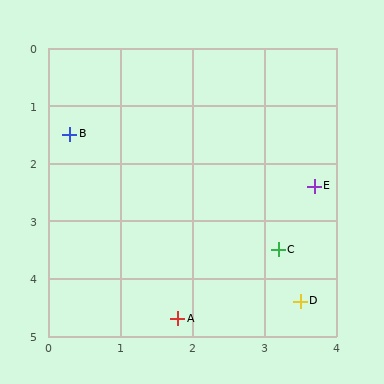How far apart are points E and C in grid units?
Points E and C are about 1.2 grid units apart.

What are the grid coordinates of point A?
Point A is at approximately (1.8, 4.7).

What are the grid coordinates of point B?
Point B is at approximately (0.3, 1.5).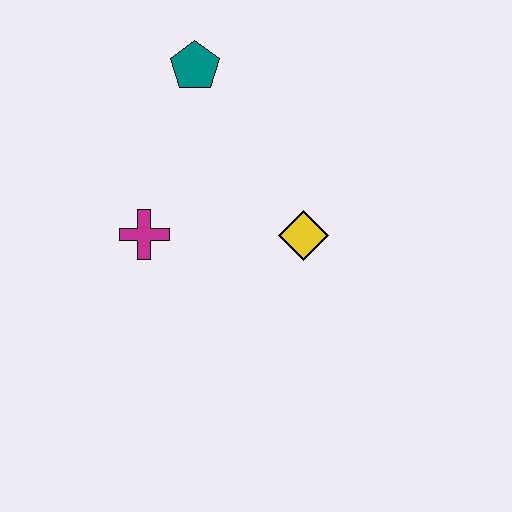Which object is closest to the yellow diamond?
The magenta cross is closest to the yellow diamond.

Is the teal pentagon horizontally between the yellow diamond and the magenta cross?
Yes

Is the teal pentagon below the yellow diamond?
No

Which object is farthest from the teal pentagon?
The yellow diamond is farthest from the teal pentagon.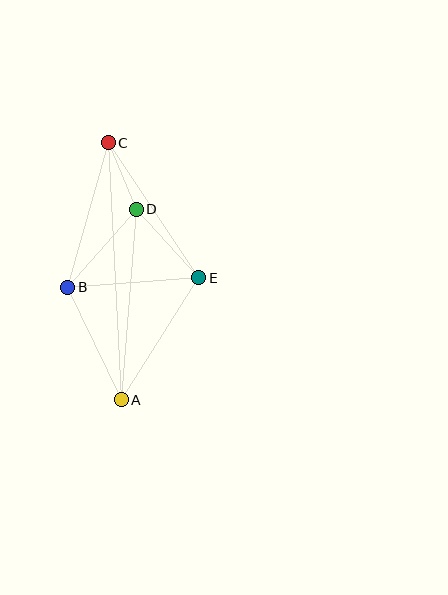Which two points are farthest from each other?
Points A and C are farthest from each other.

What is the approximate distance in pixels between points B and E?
The distance between B and E is approximately 132 pixels.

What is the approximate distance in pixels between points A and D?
The distance between A and D is approximately 191 pixels.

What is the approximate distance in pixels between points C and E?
The distance between C and E is approximately 162 pixels.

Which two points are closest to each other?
Points C and D are closest to each other.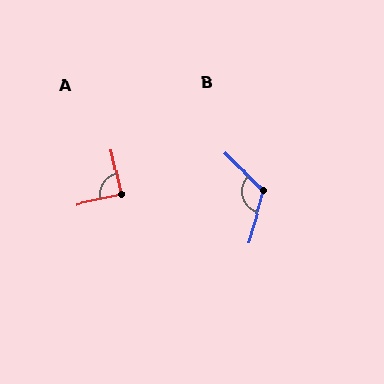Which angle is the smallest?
A, at approximately 90 degrees.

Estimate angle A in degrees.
Approximately 90 degrees.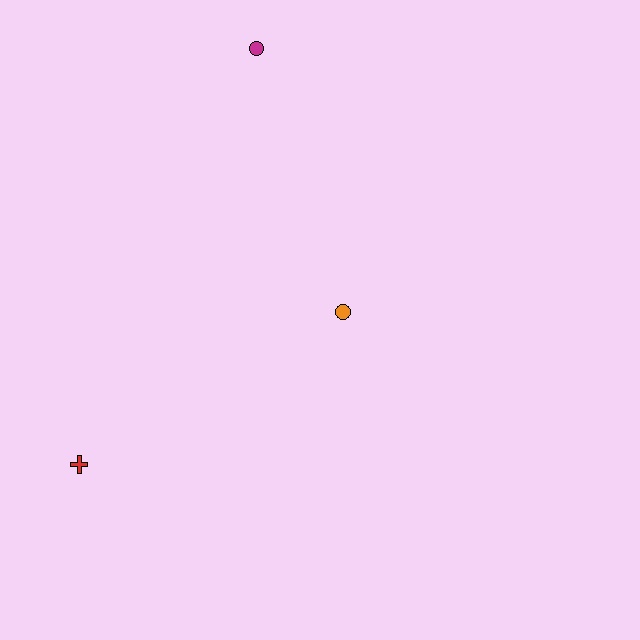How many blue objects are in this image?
There are no blue objects.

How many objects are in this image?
There are 3 objects.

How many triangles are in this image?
There are no triangles.